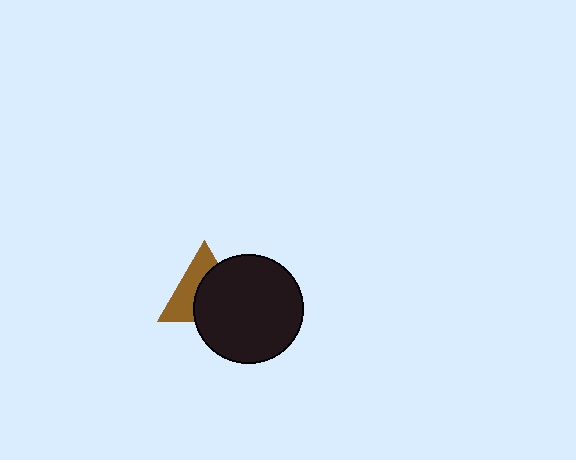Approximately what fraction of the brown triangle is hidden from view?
Roughly 54% of the brown triangle is hidden behind the black circle.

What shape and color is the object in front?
The object in front is a black circle.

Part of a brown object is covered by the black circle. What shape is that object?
It is a triangle.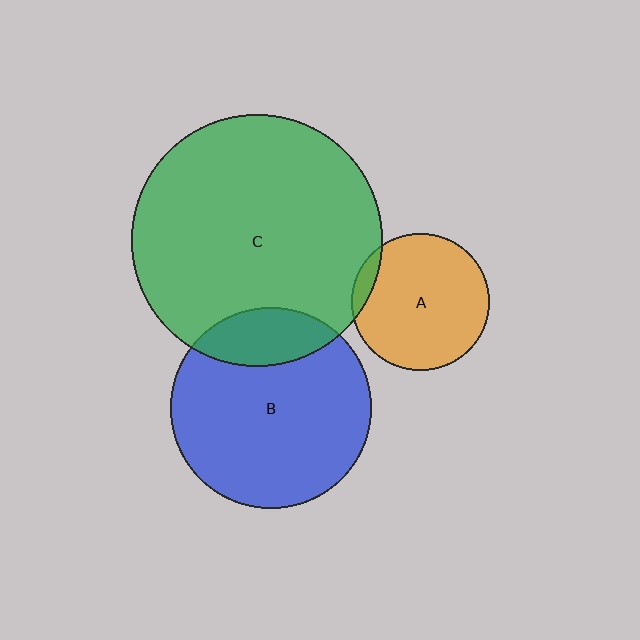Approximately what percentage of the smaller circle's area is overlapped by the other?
Approximately 20%.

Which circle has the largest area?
Circle C (green).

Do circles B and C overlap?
Yes.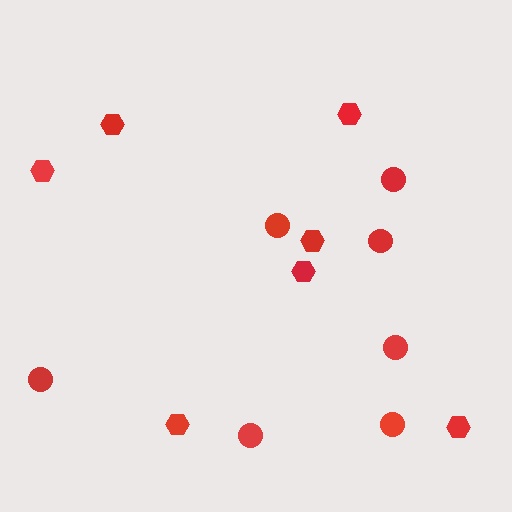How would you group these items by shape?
There are 2 groups: one group of hexagons (7) and one group of circles (7).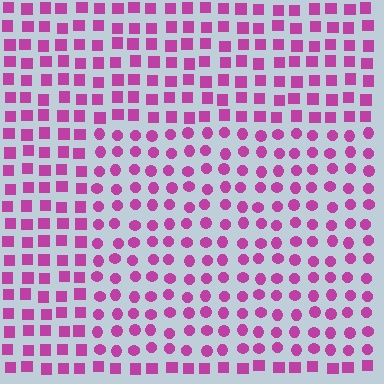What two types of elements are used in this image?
The image uses circles inside the rectangle region and squares outside it.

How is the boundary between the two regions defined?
The boundary is defined by a change in element shape: circles inside vs. squares outside. All elements share the same color and spacing.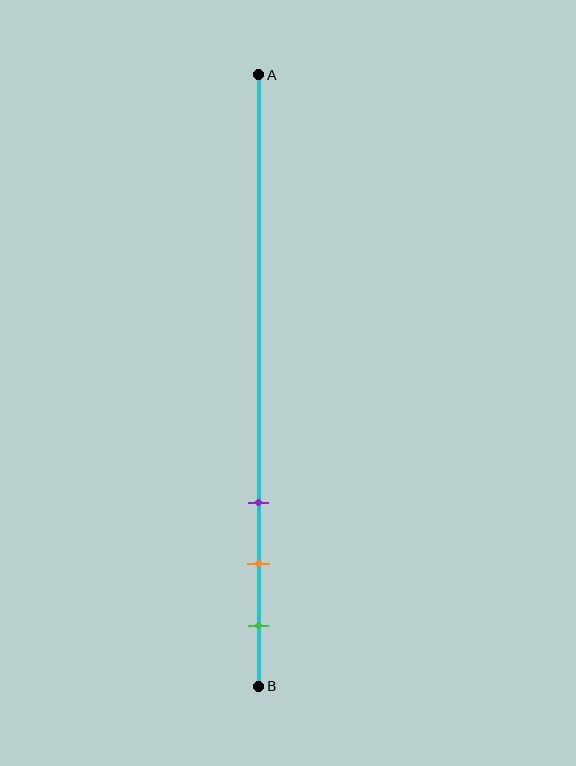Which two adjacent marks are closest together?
The orange and green marks are the closest adjacent pair.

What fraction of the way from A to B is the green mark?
The green mark is approximately 90% (0.9) of the way from A to B.